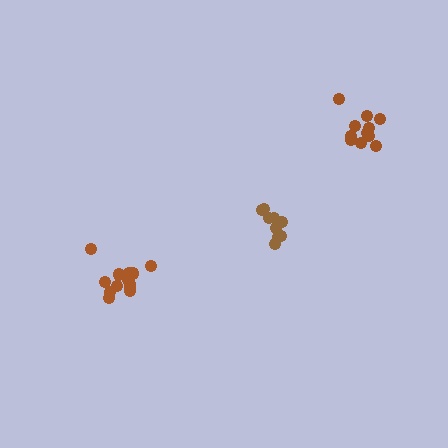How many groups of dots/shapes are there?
There are 3 groups.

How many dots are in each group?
Group 1: 13 dots, Group 2: 9 dots, Group 3: 11 dots (33 total).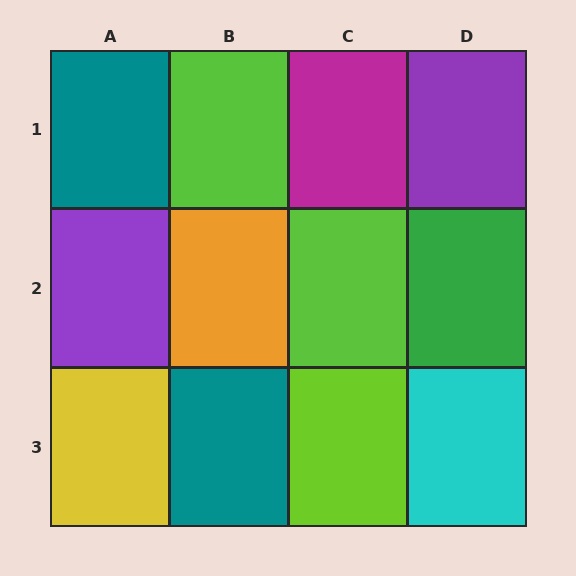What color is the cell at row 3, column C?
Lime.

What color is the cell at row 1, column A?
Teal.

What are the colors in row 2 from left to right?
Purple, orange, lime, green.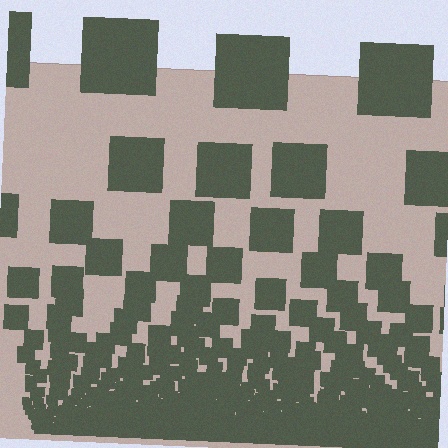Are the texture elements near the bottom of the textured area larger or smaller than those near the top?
Smaller. The gradient is inverted — elements near the bottom are smaller and denser.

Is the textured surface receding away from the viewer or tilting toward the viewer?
The surface appears to tilt toward the viewer. Texture elements get larger and sparser toward the top.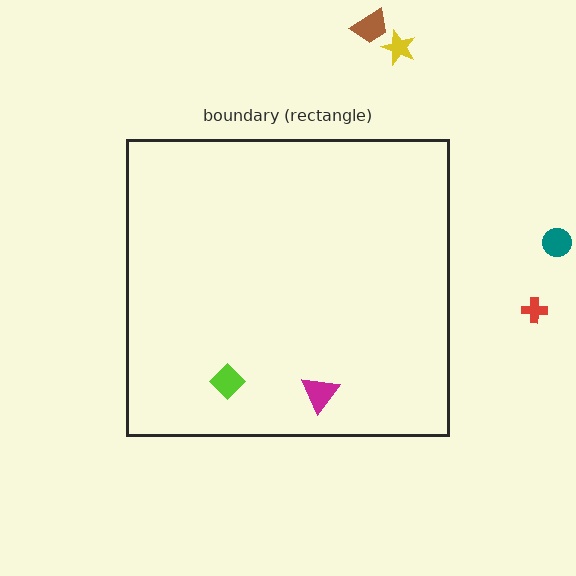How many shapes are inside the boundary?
2 inside, 4 outside.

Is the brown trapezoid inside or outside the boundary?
Outside.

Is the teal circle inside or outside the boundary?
Outside.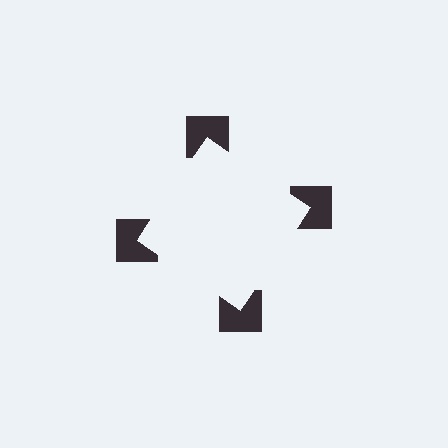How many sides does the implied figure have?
4 sides.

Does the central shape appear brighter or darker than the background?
It typically appears slightly brighter than the background, even though no actual brightness change is drawn.